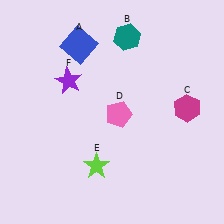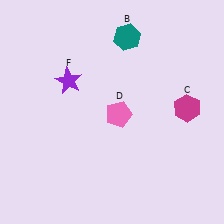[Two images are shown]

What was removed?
The blue square (A), the lime star (E) were removed in Image 2.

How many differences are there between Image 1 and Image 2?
There are 2 differences between the two images.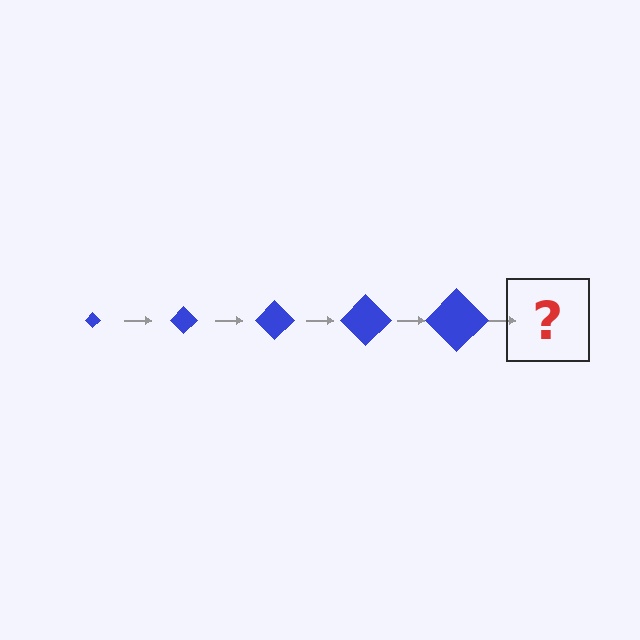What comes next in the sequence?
The next element should be a blue diamond, larger than the previous one.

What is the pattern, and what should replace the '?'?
The pattern is that the diamond gets progressively larger each step. The '?' should be a blue diamond, larger than the previous one.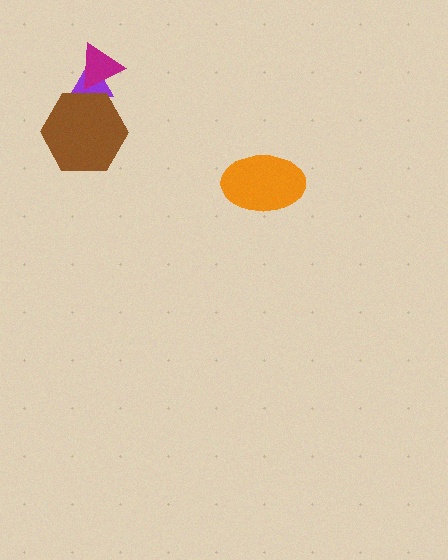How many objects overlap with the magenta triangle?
1 object overlaps with the magenta triangle.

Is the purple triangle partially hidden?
Yes, it is partially covered by another shape.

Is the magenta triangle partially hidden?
No, no other shape covers it.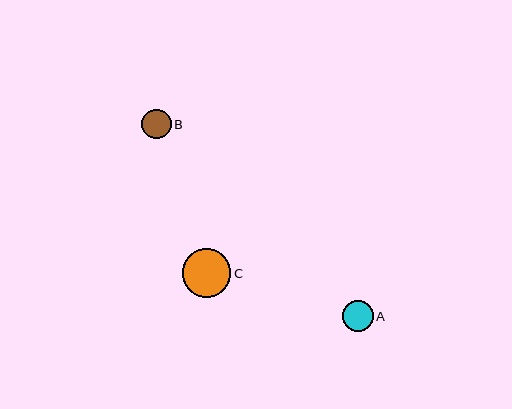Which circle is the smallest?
Circle B is the smallest with a size of approximately 29 pixels.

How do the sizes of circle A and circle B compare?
Circle A and circle B are approximately the same size.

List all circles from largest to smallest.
From largest to smallest: C, A, B.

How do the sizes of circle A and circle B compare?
Circle A and circle B are approximately the same size.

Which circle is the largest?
Circle C is the largest with a size of approximately 48 pixels.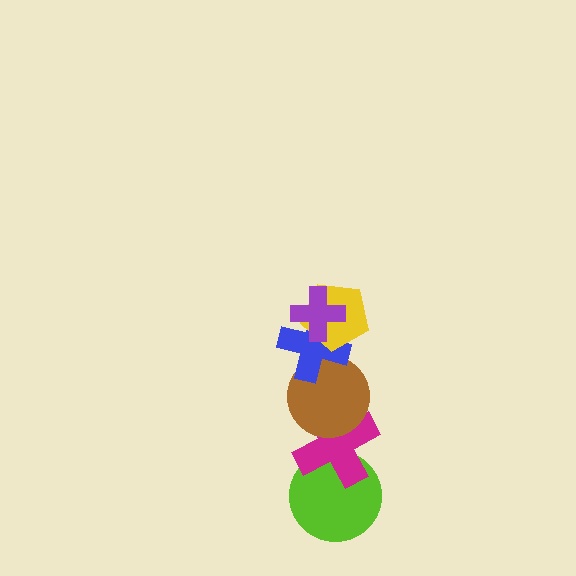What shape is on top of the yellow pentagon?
The purple cross is on top of the yellow pentagon.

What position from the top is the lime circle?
The lime circle is 6th from the top.